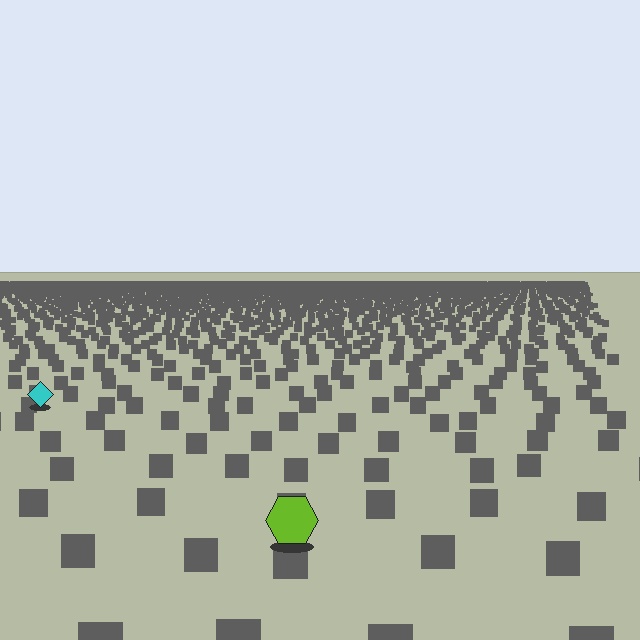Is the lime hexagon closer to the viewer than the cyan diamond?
Yes. The lime hexagon is closer — you can tell from the texture gradient: the ground texture is coarser near it.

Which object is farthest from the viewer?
The cyan diamond is farthest from the viewer. It appears smaller and the ground texture around it is denser.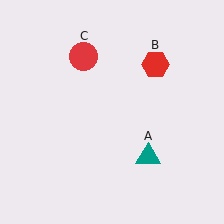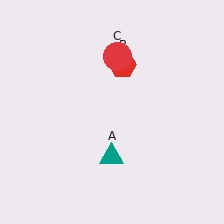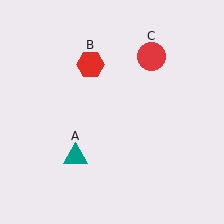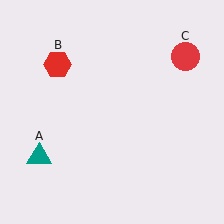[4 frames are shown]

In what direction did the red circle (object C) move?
The red circle (object C) moved right.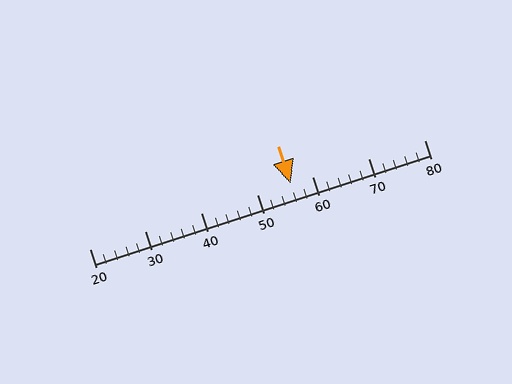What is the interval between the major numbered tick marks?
The major tick marks are spaced 10 units apart.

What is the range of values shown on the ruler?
The ruler shows values from 20 to 80.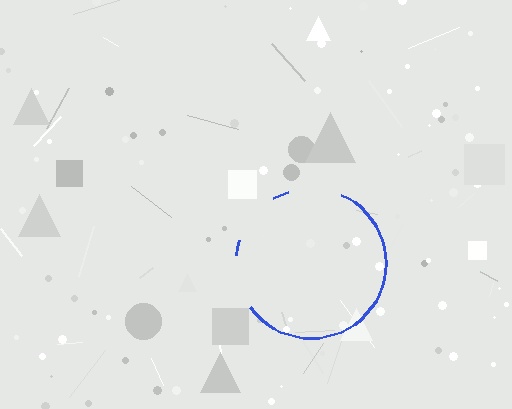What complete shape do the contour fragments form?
The contour fragments form a circle.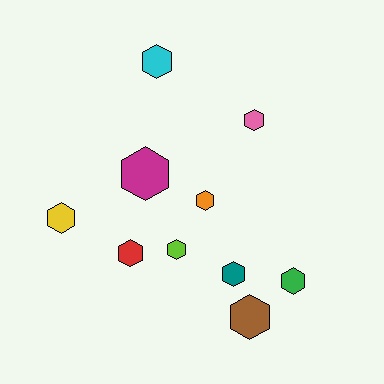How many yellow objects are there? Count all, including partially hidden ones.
There is 1 yellow object.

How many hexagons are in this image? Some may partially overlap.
There are 10 hexagons.